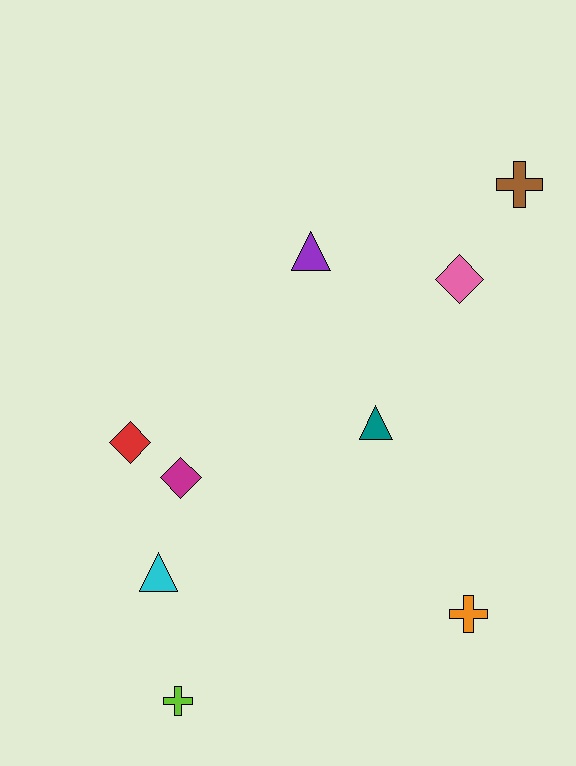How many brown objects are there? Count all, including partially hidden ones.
There is 1 brown object.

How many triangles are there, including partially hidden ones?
There are 3 triangles.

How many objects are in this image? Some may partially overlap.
There are 9 objects.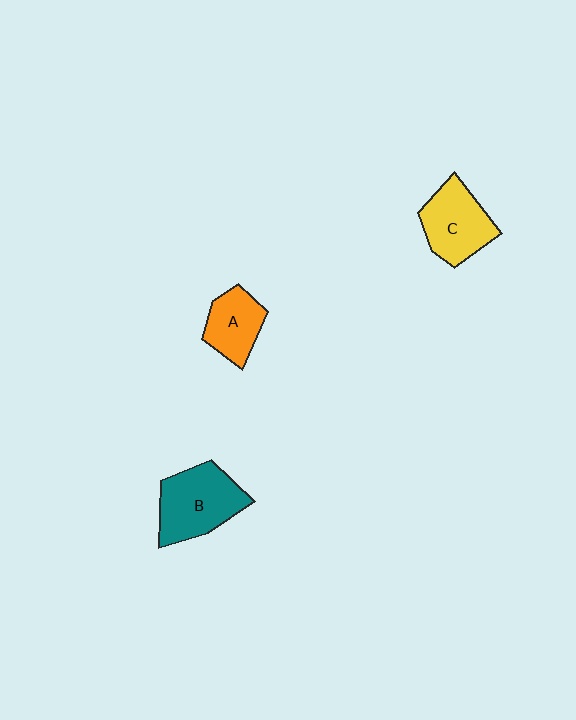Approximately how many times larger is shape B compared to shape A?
Approximately 1.5 times.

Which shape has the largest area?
Shape B (teal).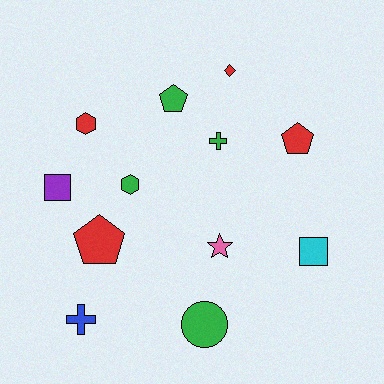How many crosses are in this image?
There are 2 crosses.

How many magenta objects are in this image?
There are no magenta objects.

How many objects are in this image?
There are 12 objects.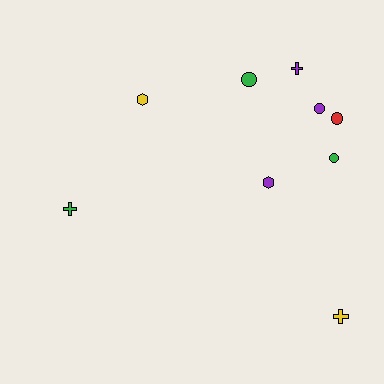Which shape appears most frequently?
Circle, with 4 objects.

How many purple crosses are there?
There is 1 purple cross.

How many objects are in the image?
There are 9 objects.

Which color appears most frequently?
Purple, with 3 objects.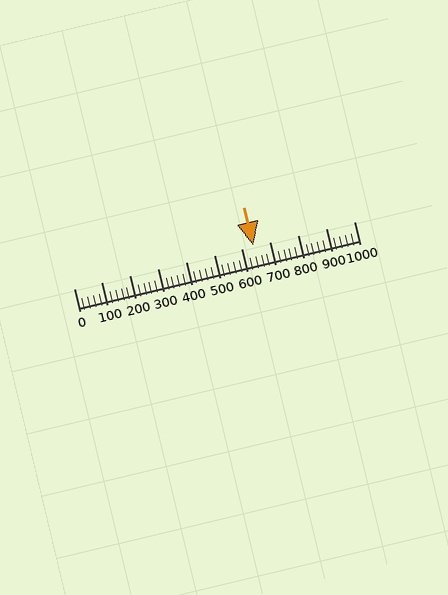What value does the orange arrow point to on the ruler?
The orange arrow points to approximately 640.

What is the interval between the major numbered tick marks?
The major tick marks are spaced 100 units apart.